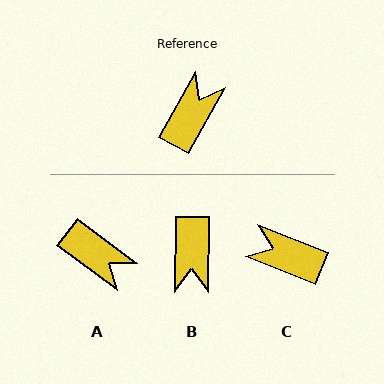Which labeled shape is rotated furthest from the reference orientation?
B, about 152 degrees away.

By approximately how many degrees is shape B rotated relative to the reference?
Approximately 152 degrees clockwise.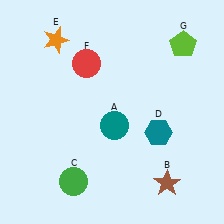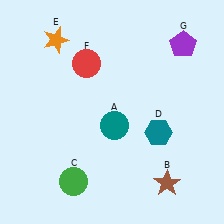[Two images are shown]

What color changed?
The pentagon (G) changed from lime in Image 1 to purple in Image 2.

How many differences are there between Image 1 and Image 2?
There is 1 difference between the two images.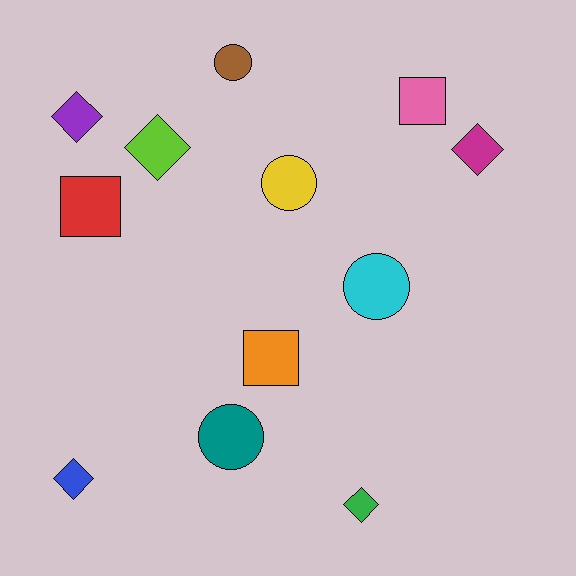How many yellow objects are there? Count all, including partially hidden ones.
There is 1 yellow object.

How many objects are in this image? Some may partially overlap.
There are 12 objects.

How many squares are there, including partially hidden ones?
There are 3 squares.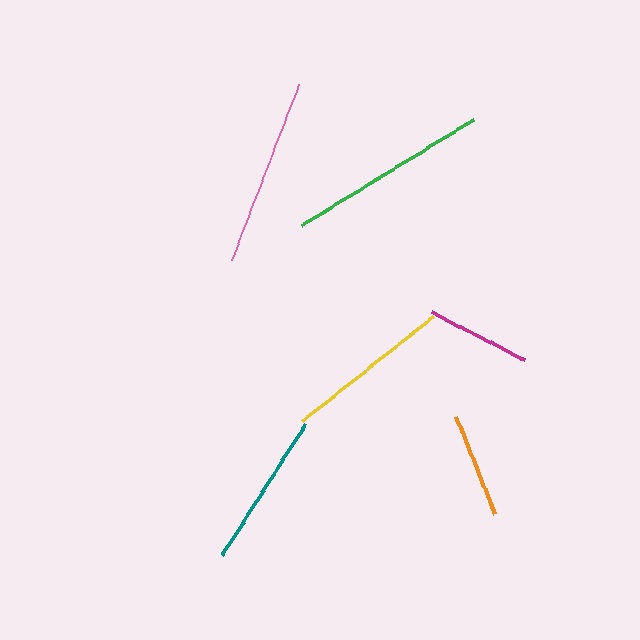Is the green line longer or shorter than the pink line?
The green line is longer than the pink line.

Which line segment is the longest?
The green line is the longest at approximately 202 pixels.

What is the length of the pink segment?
The pink segment is approximately 189 pixels long.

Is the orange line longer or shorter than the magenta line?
The orange line is longer than the magenta line.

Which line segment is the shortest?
The magenta line is the shortest at approximately 105 pixels.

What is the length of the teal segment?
The teal segment is approximately 155 pixels long.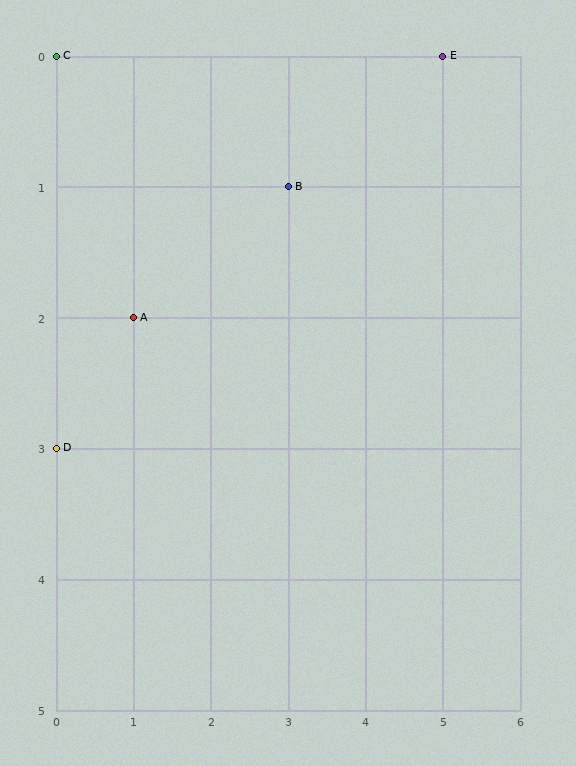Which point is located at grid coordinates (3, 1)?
Point B is at (3, 1).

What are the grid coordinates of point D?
Point D is at grid coordinates (0, 3).